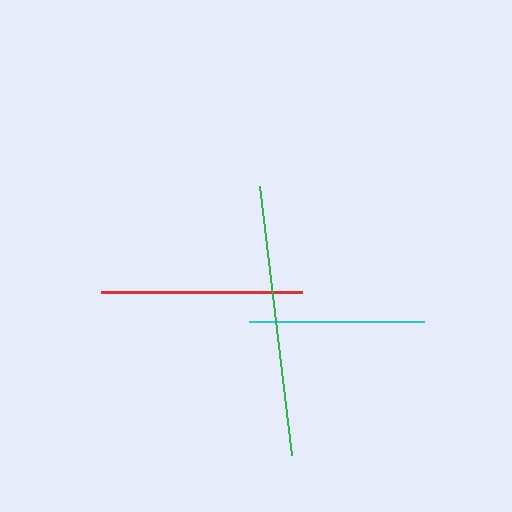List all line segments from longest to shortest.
From longest to shortest: green, red, cyan.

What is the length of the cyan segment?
The cyan segment is approximately 175 pixels long.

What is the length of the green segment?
The green segment is approximately 271 pixels long.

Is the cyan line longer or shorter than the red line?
The red line is longer than the cyan line.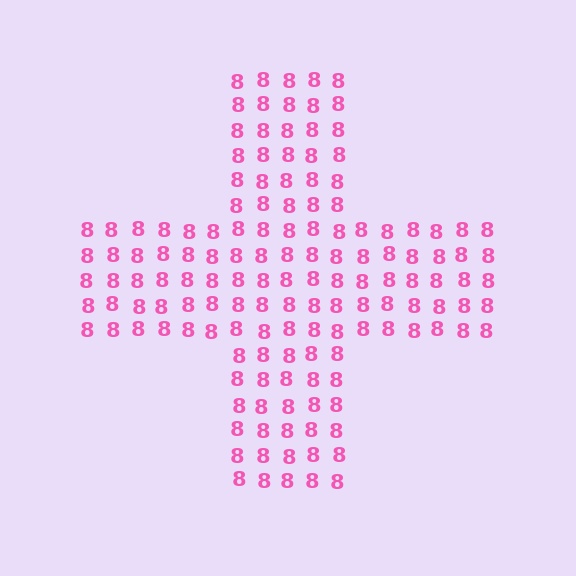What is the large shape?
The large shape is a cross.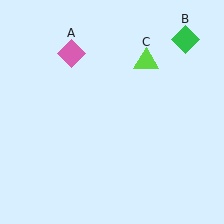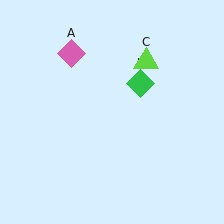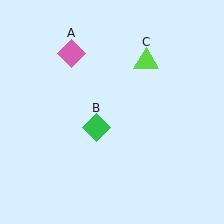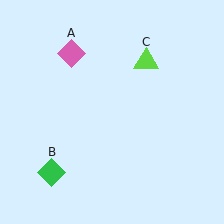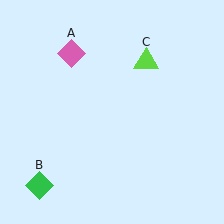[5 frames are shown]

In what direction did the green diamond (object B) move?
The green diamond (object B) moved down and to the left.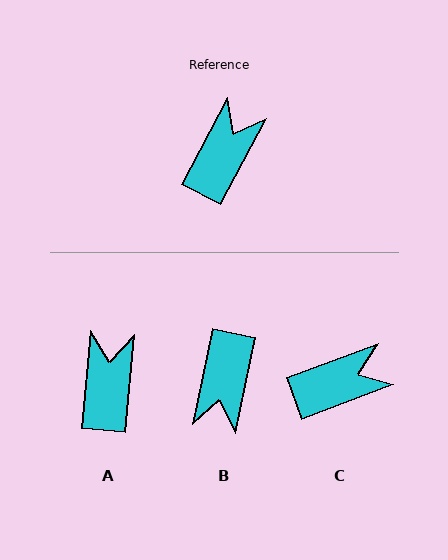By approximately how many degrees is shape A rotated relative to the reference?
Approximately 23 degrees counter-clockwise.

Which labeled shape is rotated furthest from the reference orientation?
B, about 164 degrees away.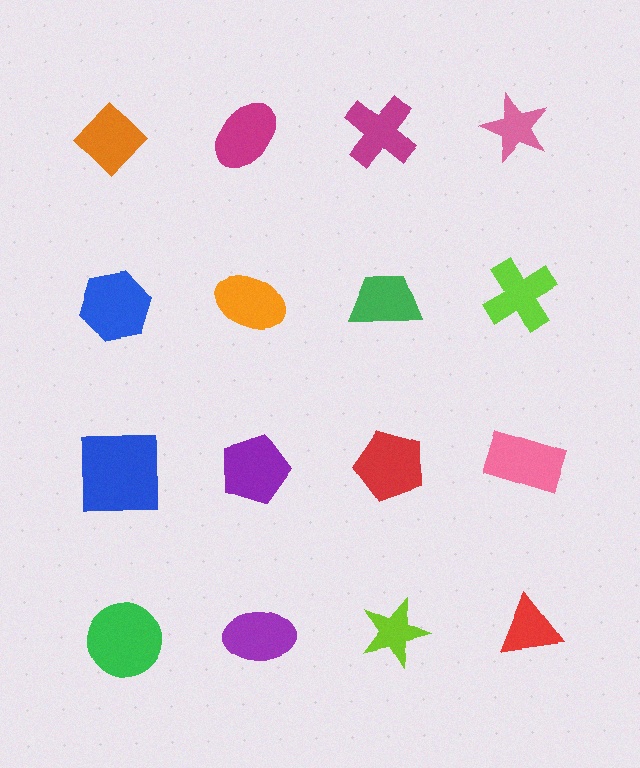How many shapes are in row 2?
4 shapes.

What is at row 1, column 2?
A magenta ellipse.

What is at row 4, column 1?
A green circle.